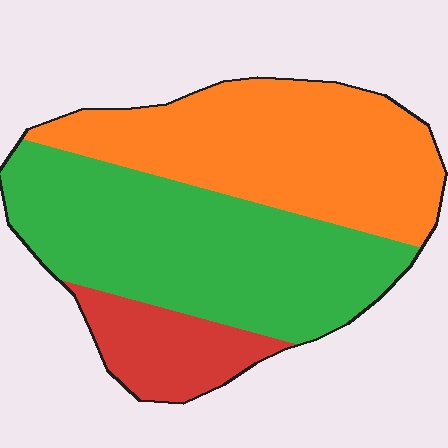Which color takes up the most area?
Green, at roughly 45%.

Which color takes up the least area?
Red, at roughly 15%.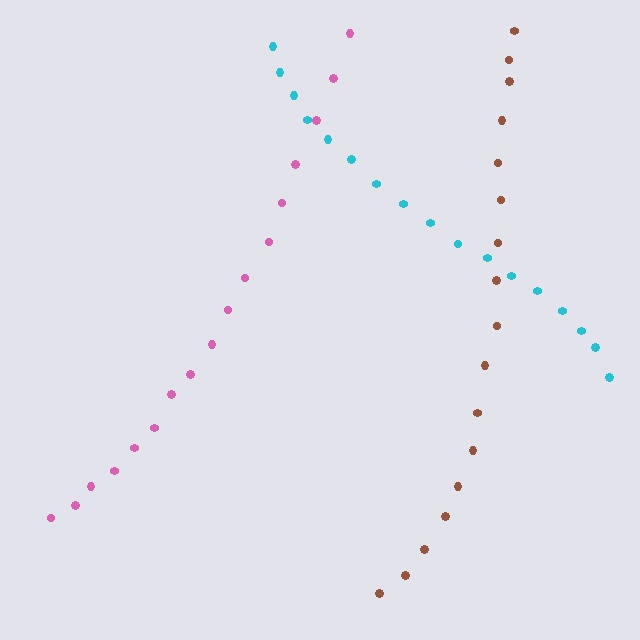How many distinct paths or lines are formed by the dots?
There are 3 distinct paths.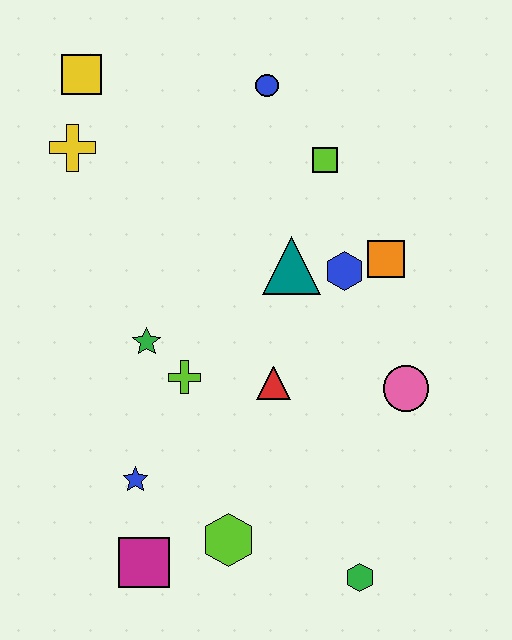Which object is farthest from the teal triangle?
The magenta square is farthest from the teal triangle.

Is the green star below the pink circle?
No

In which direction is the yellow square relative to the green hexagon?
The yellow square is above the green hexagon.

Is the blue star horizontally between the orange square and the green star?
No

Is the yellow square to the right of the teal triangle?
No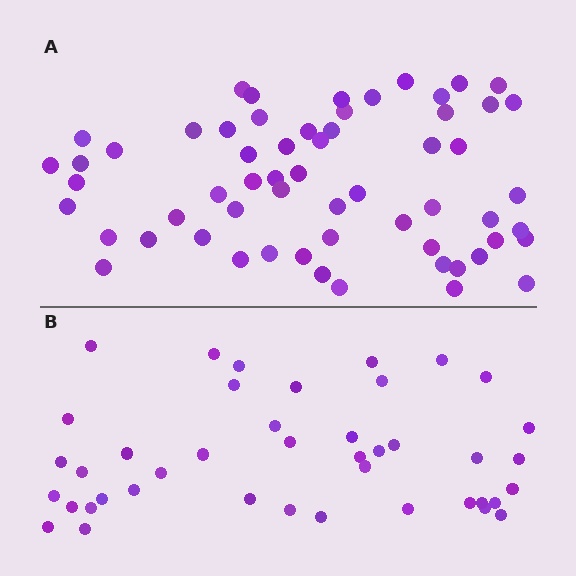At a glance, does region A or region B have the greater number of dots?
Region A (the top region) has more dots.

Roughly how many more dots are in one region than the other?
Region A has approximately 20 more dots than region B.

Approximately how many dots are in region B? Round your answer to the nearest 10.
About 40 dots. (The exact count is 42, which rounds to 40.)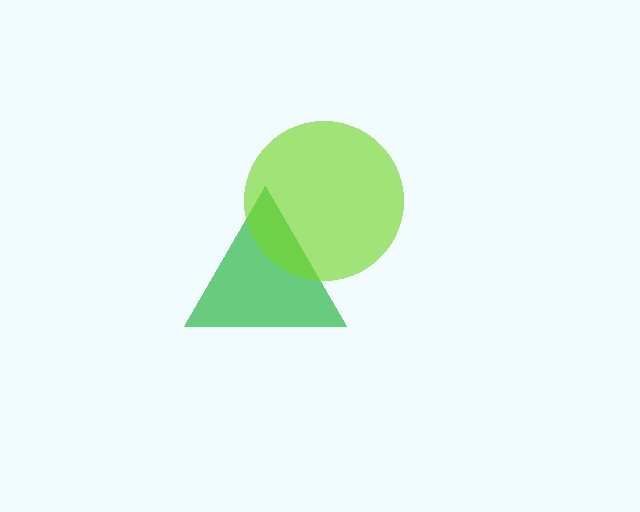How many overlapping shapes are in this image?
There are 2 overlapping shapes in the image.